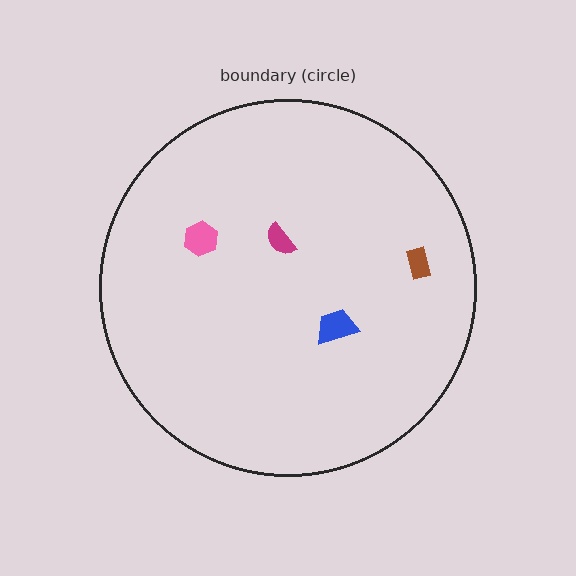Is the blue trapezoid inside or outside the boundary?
Inside.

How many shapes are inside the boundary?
4 inside, 0 outside.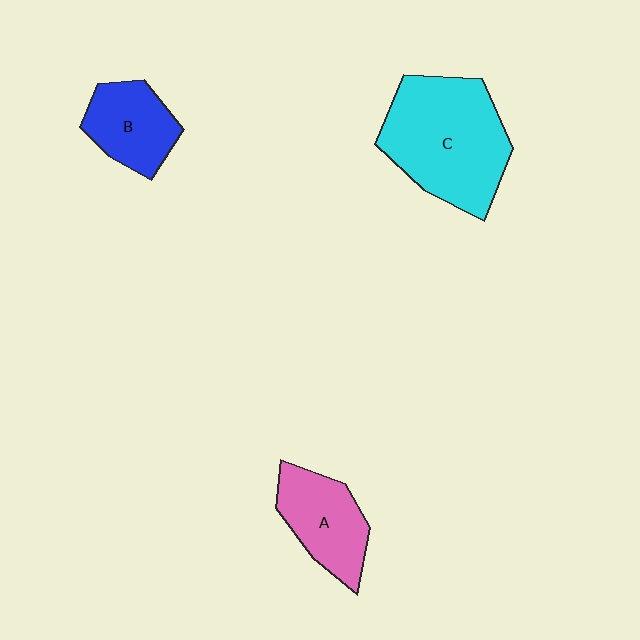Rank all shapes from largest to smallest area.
From largest to smallest: C (cyan), A (pink), B (blue).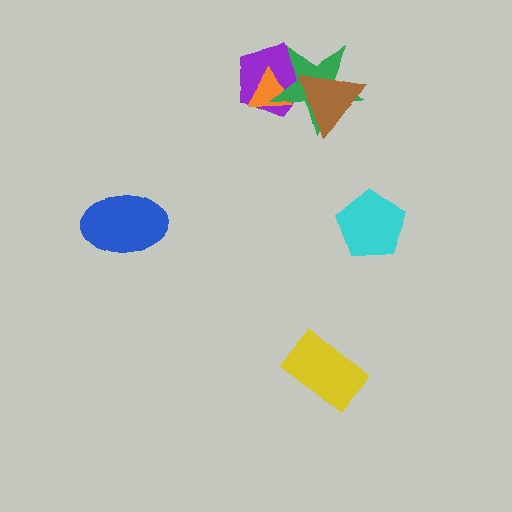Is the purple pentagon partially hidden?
Yes, it is partially covered by another shape.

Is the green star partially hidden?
Yes, it is partially covered by another shape.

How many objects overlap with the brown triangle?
2 objects overlap with the brown triangle.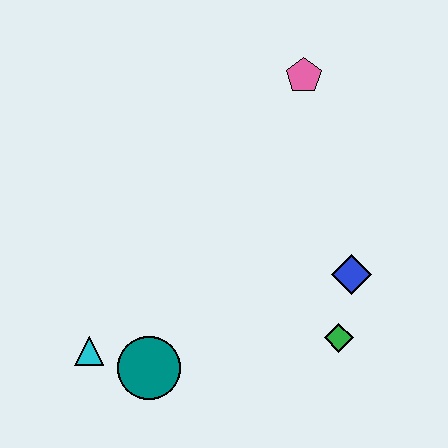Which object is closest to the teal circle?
The cyan triangle is closest to the teal circle.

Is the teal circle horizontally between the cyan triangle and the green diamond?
Yes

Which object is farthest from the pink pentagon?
The cyan triangle is farthest from the pink pentagon.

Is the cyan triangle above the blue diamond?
No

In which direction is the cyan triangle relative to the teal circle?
The cyan triangle is to the left of the teal circle.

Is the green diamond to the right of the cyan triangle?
Yes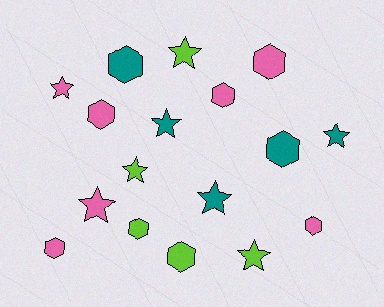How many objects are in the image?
There are 17 objects.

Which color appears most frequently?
Pink, with 7 objects.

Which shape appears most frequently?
Hexagon, with 9 objects.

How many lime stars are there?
There are 3 lime stars.